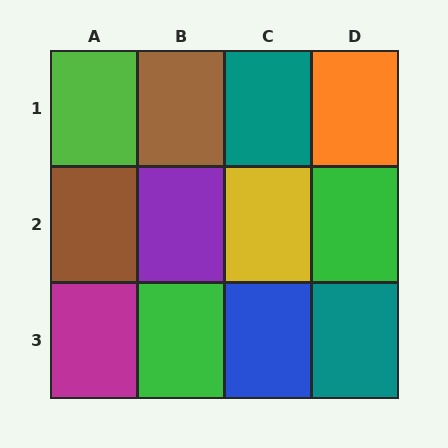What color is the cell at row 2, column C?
Yellow.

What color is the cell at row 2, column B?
Purple.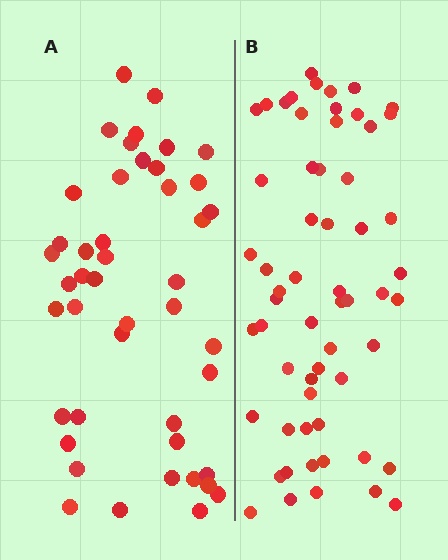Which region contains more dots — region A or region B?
Region B (the right region) has more dots.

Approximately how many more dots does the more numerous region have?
Region B has approximately 15 more dots than region A.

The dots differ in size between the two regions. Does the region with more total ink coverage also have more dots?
No. Region A has more total ink coverage because its dots are larger, but region B actually contains more individual dots. Total area can be misleading — the number of items is what matters here.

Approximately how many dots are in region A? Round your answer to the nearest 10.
About 40 dots. (The exact count is 45, which rounds to 40.)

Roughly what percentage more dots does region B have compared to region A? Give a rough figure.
About 30% more.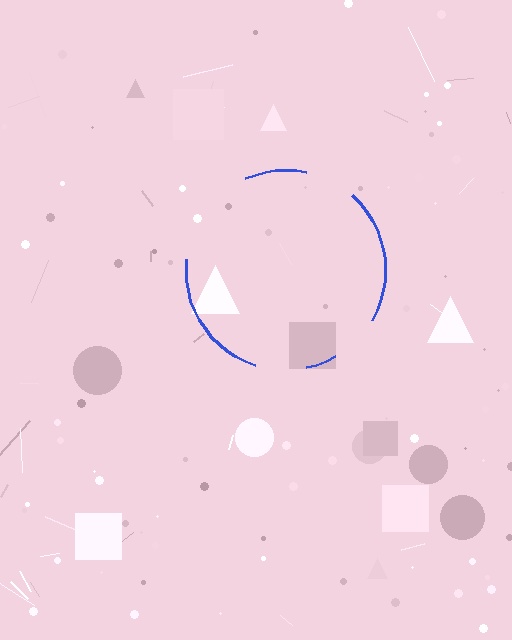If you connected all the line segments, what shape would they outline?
They would outline a circle.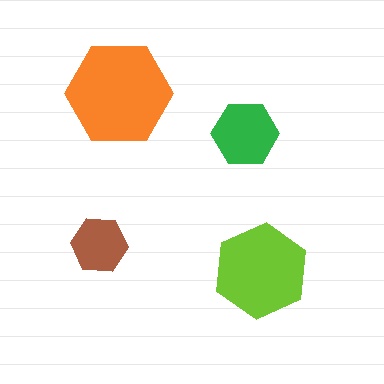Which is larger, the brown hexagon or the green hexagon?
The green one.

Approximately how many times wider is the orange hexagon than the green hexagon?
About 1.5 times wider.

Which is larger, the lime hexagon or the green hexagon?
The lime one.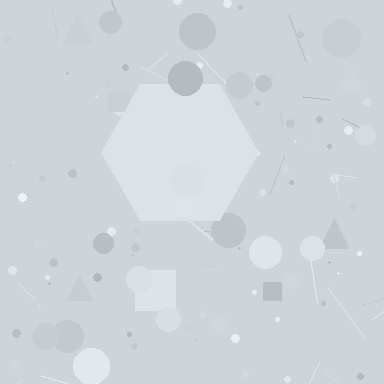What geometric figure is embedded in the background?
A hexagon is embedded in the background.